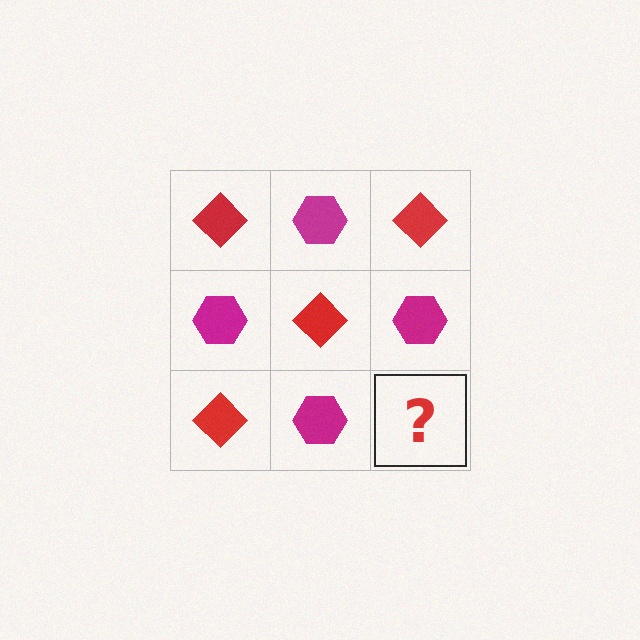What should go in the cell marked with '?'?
The missing cell should contain a red diamond.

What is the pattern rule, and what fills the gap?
The rule is that it alternates red diamond and magenta hexagon in a checkerboard pattern. The gap should be filled with a red diamond.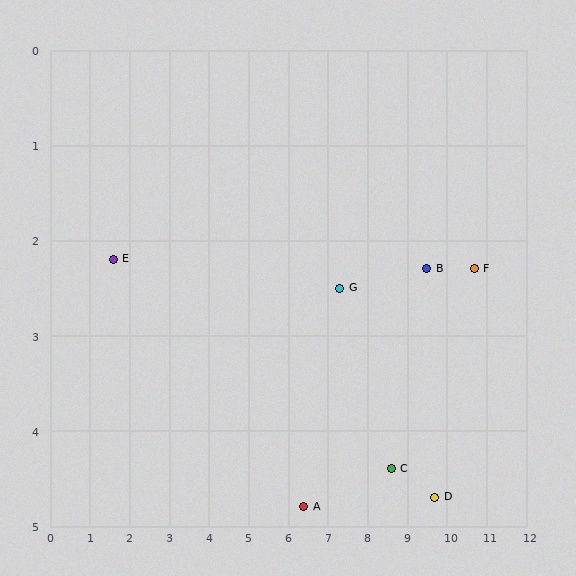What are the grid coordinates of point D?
Point D is at approximately (9.7, 4.7).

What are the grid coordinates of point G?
Point G is at approximately (7.3, 2.5).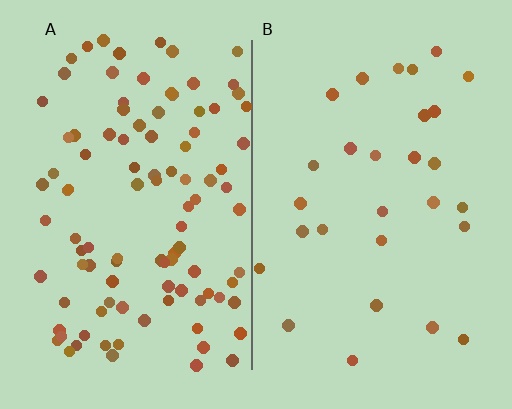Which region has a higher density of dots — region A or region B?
A (the left).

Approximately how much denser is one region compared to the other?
Approximately 3.6× — region A over region B.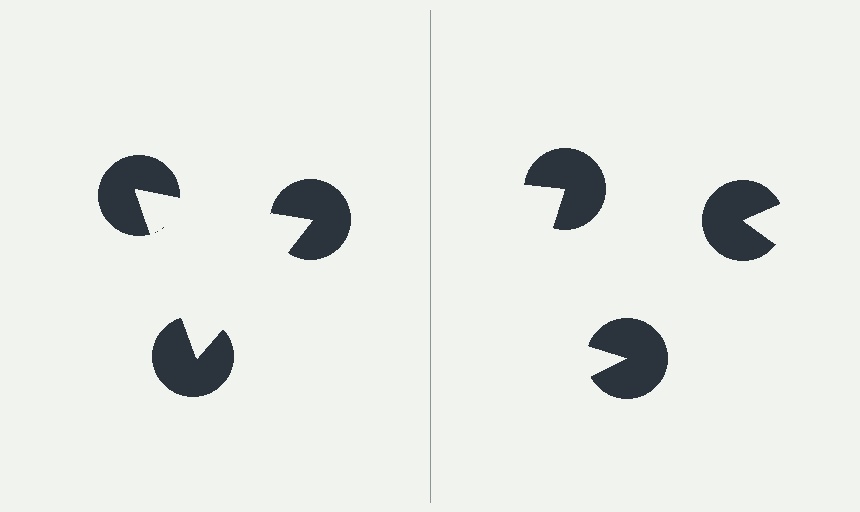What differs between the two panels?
The pac-man discs are positioned identically on both sides; only the wedge orientations differ. On the left they align to a triangle; on the right they are misaligned.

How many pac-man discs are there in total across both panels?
6 — 3 on each side.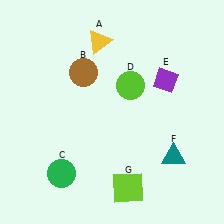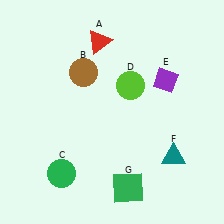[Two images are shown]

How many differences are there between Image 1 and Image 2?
There are 2 differences between the two images.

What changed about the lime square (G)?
In Image 1, G is lime. In Image 2, it changed to green.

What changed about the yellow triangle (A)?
In Image 1, A is yellow. In Image 2, it changed to red.